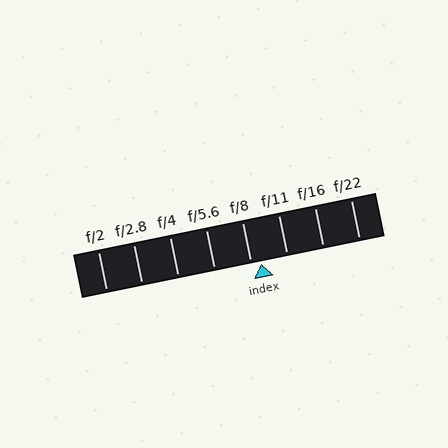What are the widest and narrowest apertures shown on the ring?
The widest aperture shown is f/2 and the narrowest is f/22.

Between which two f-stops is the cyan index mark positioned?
The index mark is between f/8 and f/11.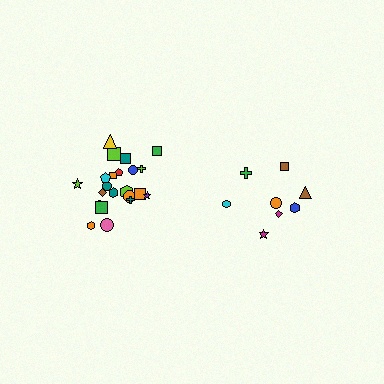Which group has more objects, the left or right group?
The left group.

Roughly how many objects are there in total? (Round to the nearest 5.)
Roughly 30 objects in total.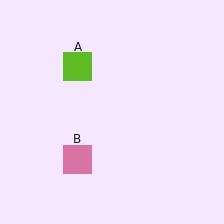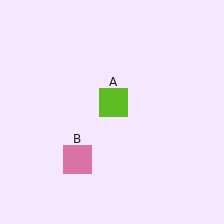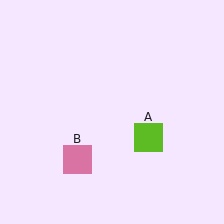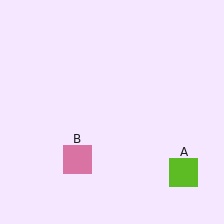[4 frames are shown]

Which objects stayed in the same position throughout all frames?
Pink square (object B) remained stationary.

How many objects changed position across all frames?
1 object changed position: lime square (object A).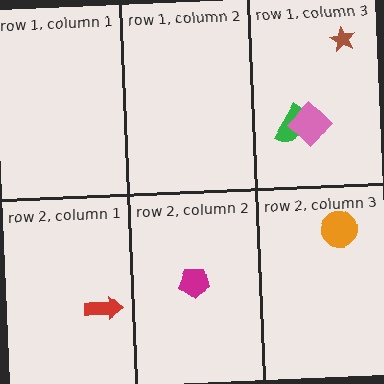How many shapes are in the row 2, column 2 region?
1.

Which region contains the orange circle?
The row 2, column 3 region.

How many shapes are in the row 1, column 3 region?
3.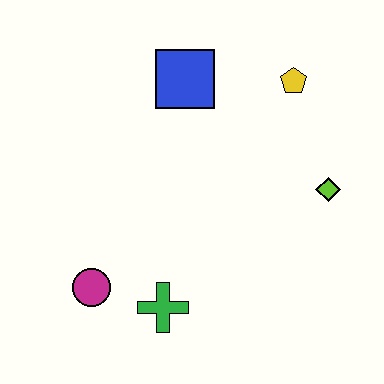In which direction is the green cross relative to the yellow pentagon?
The green cross is below the yellow pentagon.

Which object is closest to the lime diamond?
The yellow pentagon is closest to the lime diamond.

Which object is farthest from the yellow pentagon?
The magenta circle is farthest from the yellow pentagon.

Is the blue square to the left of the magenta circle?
No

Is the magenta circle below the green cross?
No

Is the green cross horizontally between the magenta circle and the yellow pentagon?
Yes